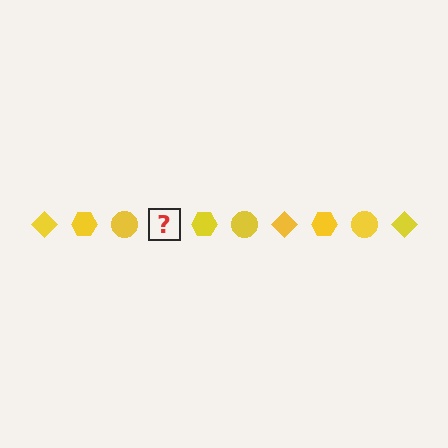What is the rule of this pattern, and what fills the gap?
The rule is that the pattern cycles through diamond, hexagon, circle shapes in yellow. The gap should be filled with a yellow diamond.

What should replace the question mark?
The question mark should be replaced with a yellow diamond.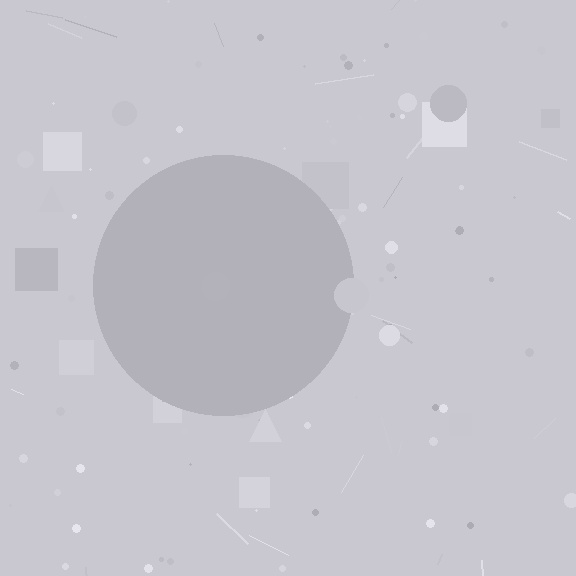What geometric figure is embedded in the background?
A circle is embedded in the background.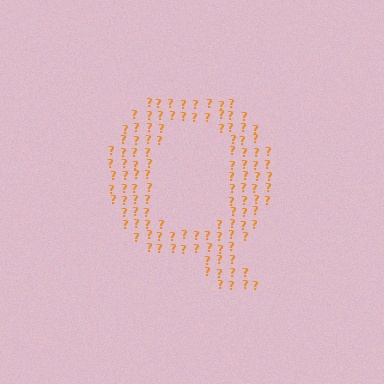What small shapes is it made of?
It is made of small question marks.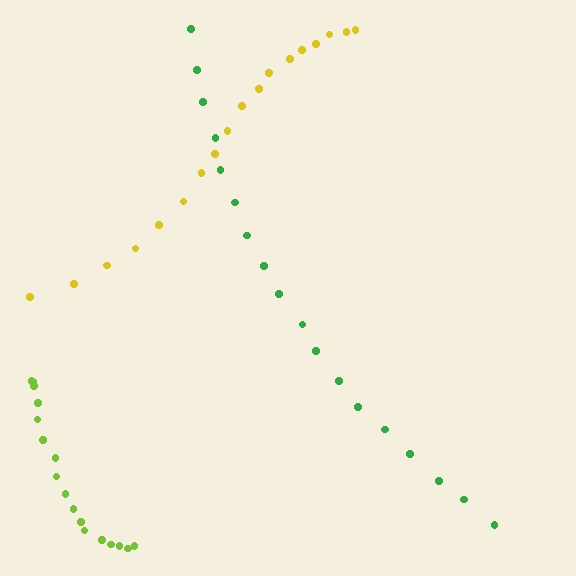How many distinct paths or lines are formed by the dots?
There are 3 distinct paths.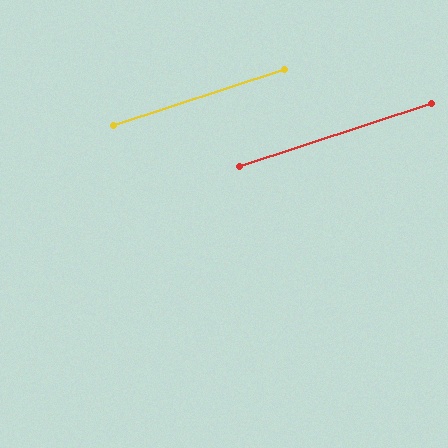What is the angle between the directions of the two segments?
Approximately 0 degrees.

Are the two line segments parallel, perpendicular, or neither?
Parallel — their directions differ by only 0.1°.